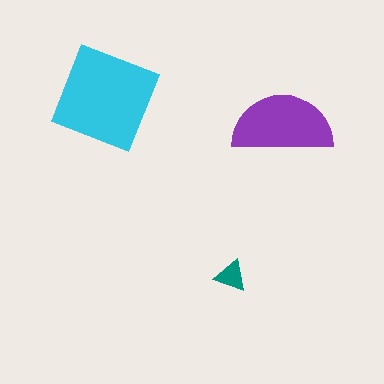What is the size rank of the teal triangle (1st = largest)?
3rd.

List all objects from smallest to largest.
The teal triangle, the purple semicircle, the cyan diamond.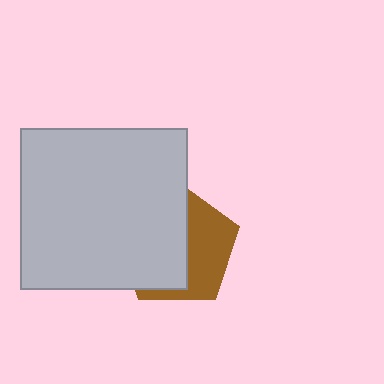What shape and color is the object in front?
The object in front is a light gray rectangle.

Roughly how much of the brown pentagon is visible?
A small part of it is visible (roughly 44%).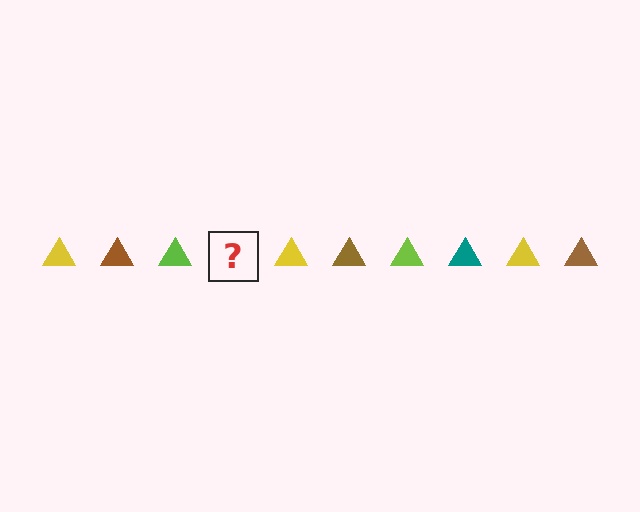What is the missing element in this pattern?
The missing element is a teal triangle.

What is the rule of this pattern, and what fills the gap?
The rule is that the pattern cycles through yellow, brown, lime, teal triangles. The gap should be filled with a teal triangle.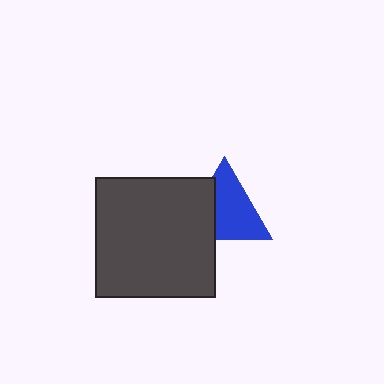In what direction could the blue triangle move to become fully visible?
The blue triangle could move right. That would shift it out from behind the dark gray square entirely.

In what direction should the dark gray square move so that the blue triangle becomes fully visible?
The dark gray square should move left. That is the shortest direction to clear the overlap and leave the blue triangle fully visible.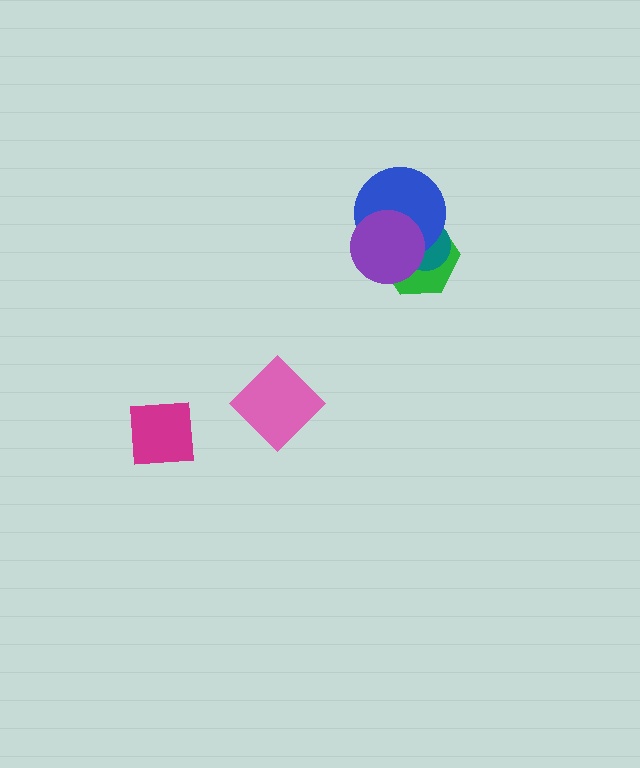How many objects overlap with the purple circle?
3 objects overlap with the purple circle.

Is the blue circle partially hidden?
Yes, it is partially covered by another shape.